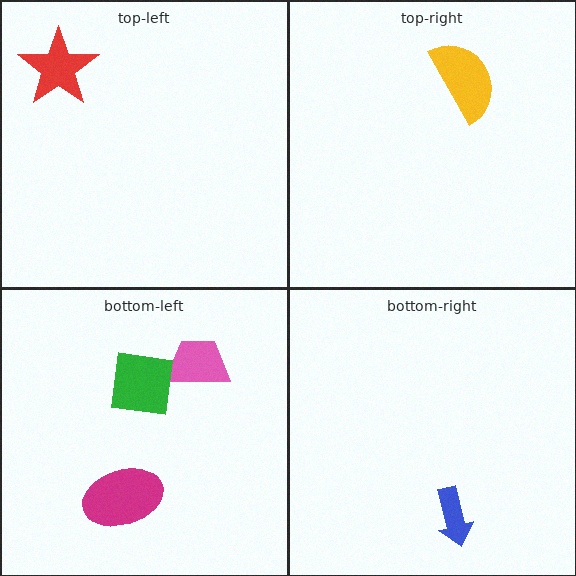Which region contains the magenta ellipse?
The bottom-left region.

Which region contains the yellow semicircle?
The top-right region.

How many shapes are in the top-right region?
1.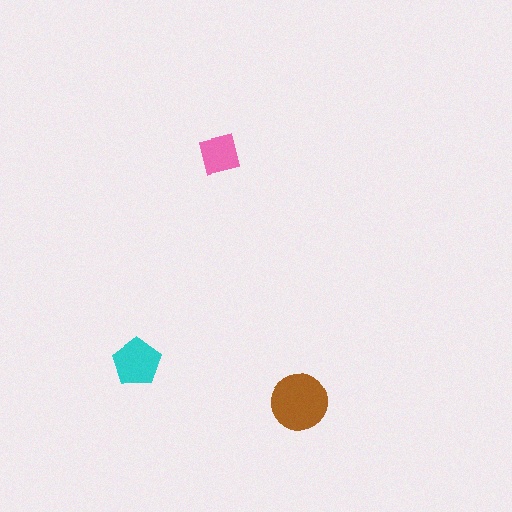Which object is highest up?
The pink square is topmost.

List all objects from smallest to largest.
The pink square, the cyan pentagon, the brown circle.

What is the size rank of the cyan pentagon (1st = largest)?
2nd.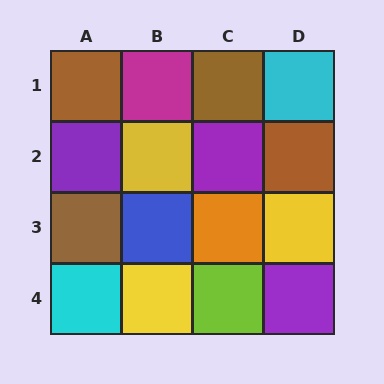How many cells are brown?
4 cells are brown.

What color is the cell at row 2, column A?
Purple.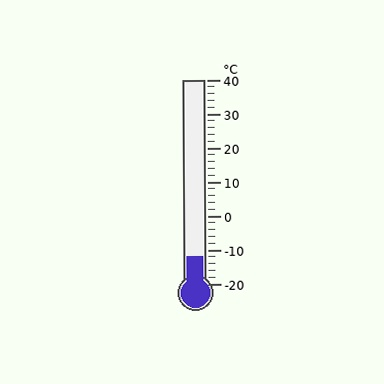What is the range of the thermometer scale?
The thermometer scale ranges from -20°C to 40°C.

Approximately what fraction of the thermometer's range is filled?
The thermometer is filled to approximately 15% of its range.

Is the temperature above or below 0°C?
The temperature is below 0°C.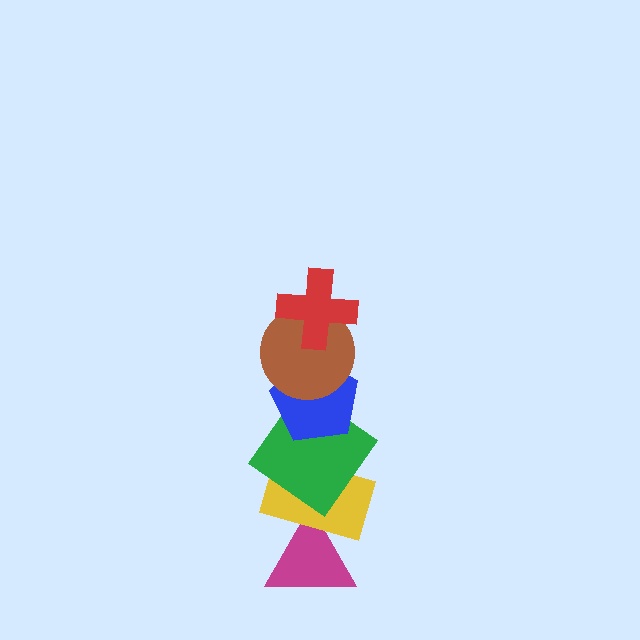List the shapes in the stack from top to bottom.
From top to bottom: the red cross, the brown circle, the blue pentagon, the green diamond, the yellow rectangle, the magenta triangle.